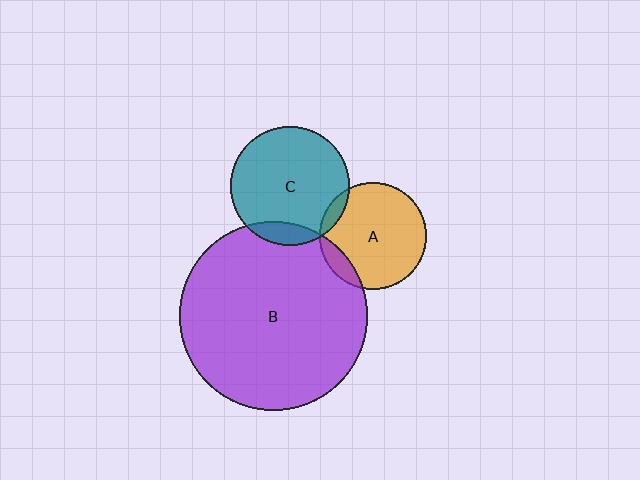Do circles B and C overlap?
Yes.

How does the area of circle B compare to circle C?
Approximately 2.5 times.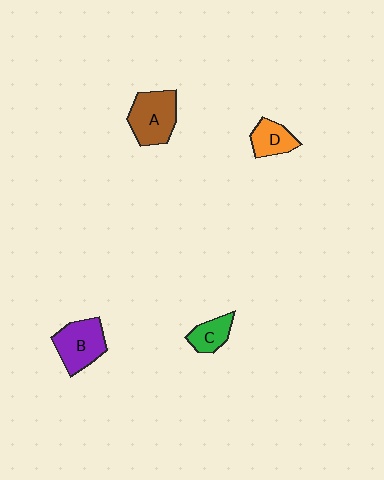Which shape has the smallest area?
Shape C (green).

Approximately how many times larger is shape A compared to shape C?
Approximately 1.9 times.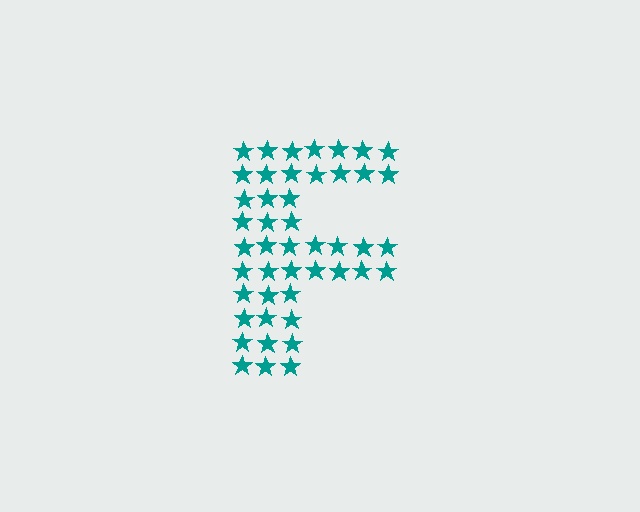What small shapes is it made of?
It is made of small stars.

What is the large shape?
The large shape is the letter F.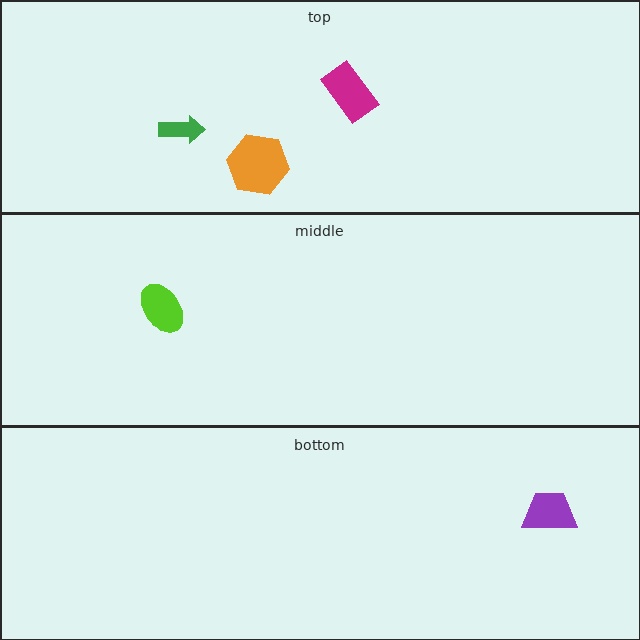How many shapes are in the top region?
3.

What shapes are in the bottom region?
The purple trapezoid.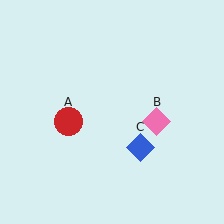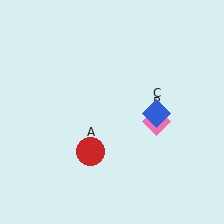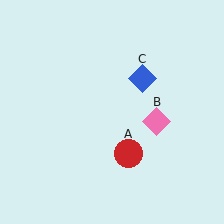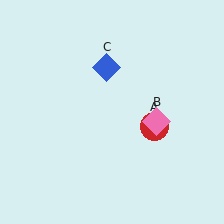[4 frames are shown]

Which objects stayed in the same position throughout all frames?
Pink diamond (object B) remained stationary.